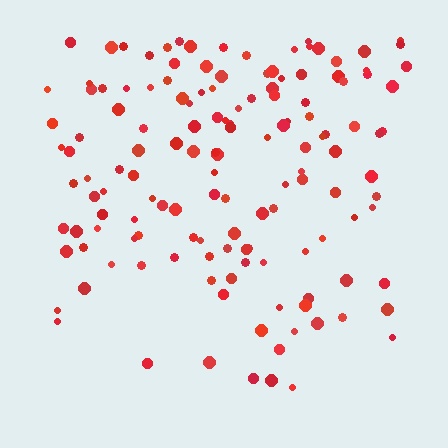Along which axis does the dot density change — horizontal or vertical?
Vertical.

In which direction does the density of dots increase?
From bottom to top, with the top side densest.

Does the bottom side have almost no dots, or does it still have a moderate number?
Still a moderate number, just noticeably fewer than the top.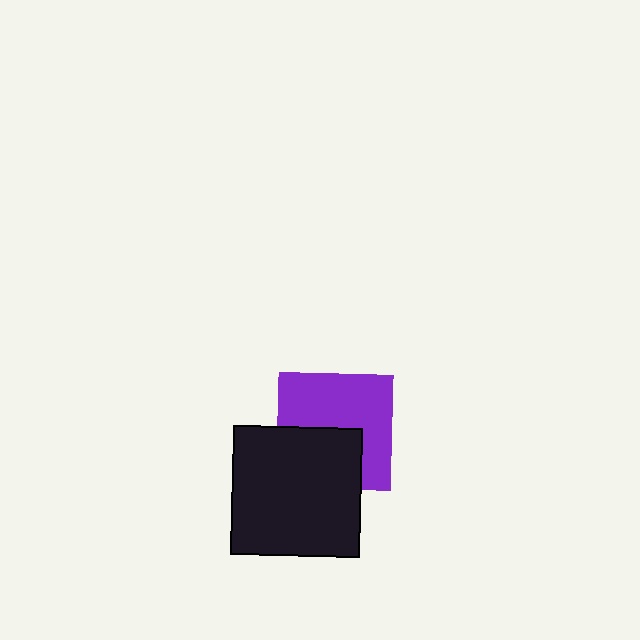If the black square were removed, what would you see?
You would see the complete purple square.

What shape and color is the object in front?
The object in front is a black square.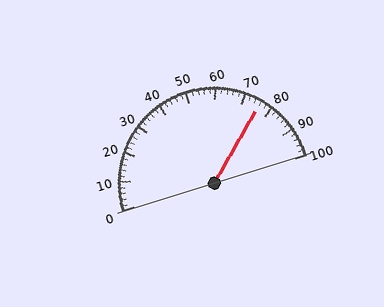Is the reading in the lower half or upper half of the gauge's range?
The reading is in the upper half of the range (0 to 100).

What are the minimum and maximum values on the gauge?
The gauge ranges from 0 to 100.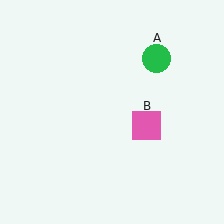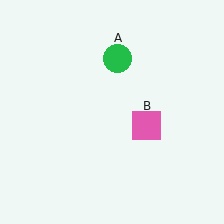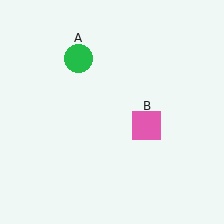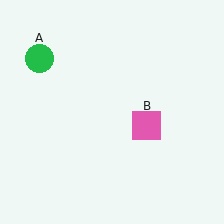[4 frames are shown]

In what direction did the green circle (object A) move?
The green circle (object A) moved left.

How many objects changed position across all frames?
1 object changed position: green circle (object A).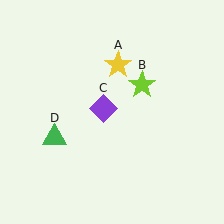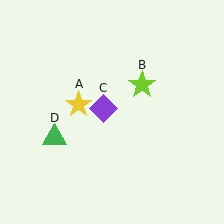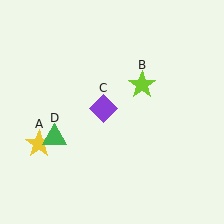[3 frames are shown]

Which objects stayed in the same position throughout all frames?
Lime star (object B) and purple diamond (object C) and green triangle (object D) remained stationary.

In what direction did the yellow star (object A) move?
The yellow star (object A) moved down and to the left.